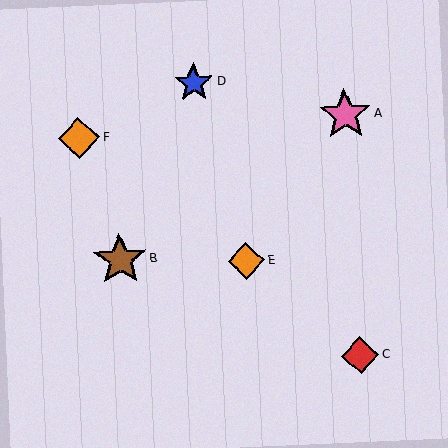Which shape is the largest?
The brown star (labeled B) is the largest.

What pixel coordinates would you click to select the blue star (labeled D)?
Click at (194, 83) to select the blue star D.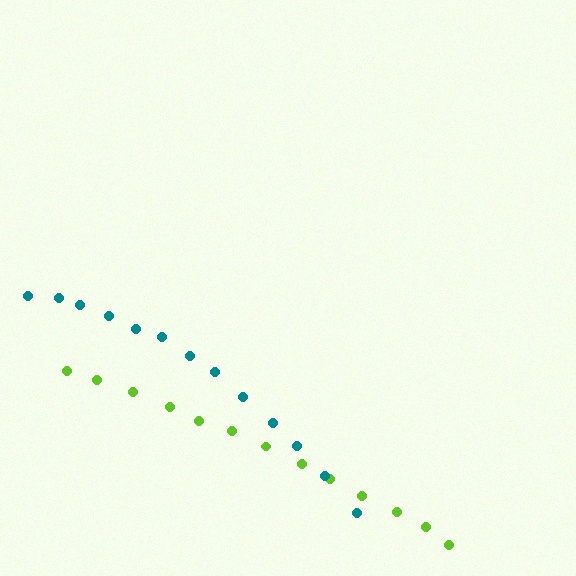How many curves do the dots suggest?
There are 2 distinct paths.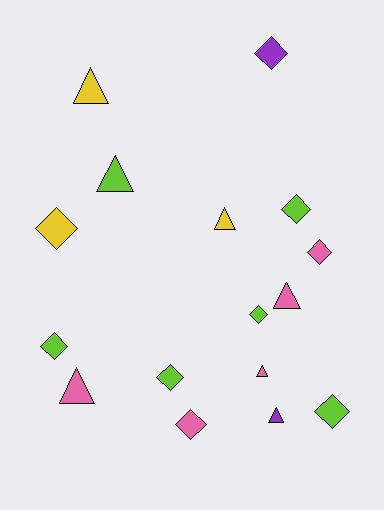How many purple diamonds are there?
There is 1 purple diamond.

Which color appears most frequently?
Lime, with 6 objects.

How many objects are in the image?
There are 16 objects.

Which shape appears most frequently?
Diamond, with 9 objects.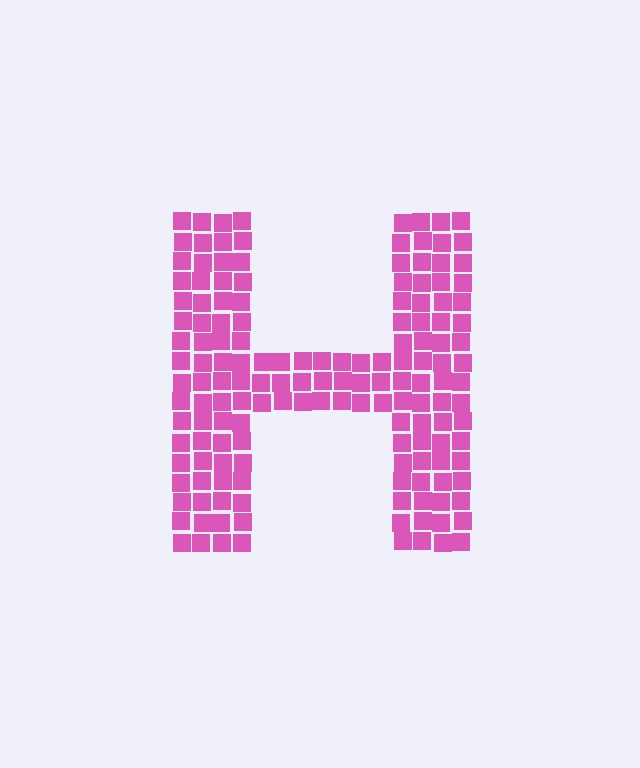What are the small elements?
The small elements are squares.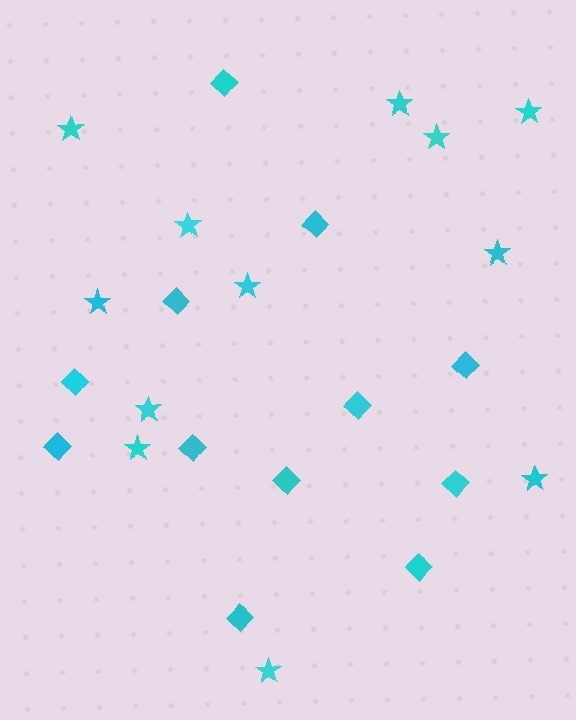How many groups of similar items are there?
There are 2 groups: one group of diamonds (12) and one group of stars (12).